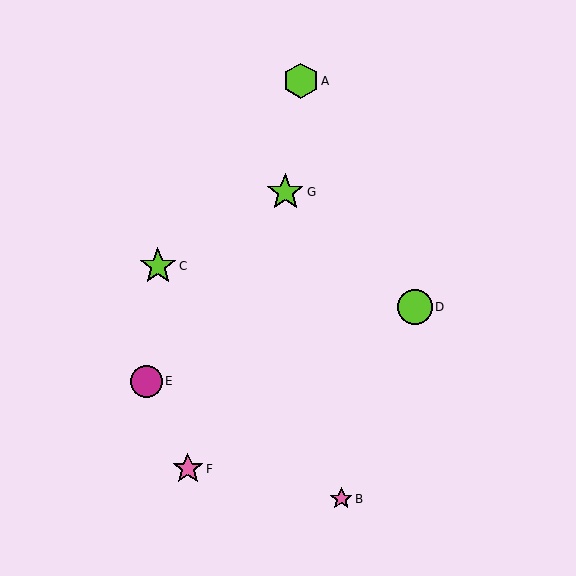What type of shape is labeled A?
Shape A is a lime hexagon.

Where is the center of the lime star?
The center of the lime star is at (285, 192).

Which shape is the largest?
The lime star (labeled G) is the largest.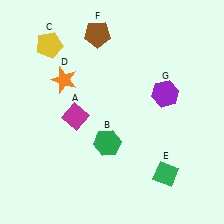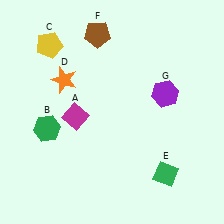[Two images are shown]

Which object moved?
The green hexagon (B) moved left.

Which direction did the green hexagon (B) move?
The green hexagon (B) moved left.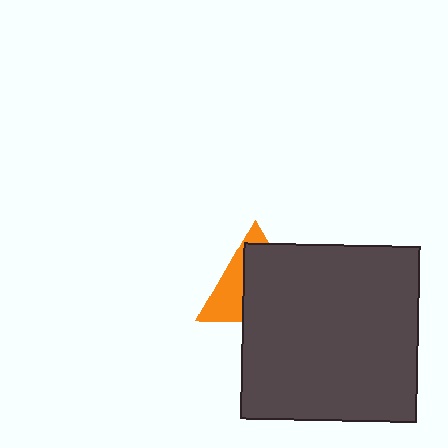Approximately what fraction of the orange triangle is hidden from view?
Roughly 64% of the orange triangle is hidden behind the dark gray square.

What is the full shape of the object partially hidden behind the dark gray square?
The partially hidden object is an orange triangle.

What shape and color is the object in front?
The object in front is a dark gray square.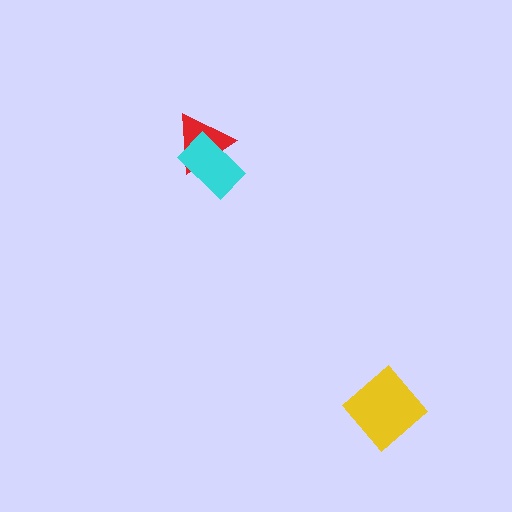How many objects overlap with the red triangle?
1 object overlaps with the red triangle.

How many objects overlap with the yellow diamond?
0 objects overlap with the yellow diamond.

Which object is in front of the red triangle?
The cyan rectangle is in front of the red triangle.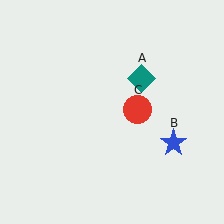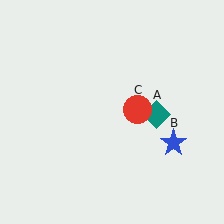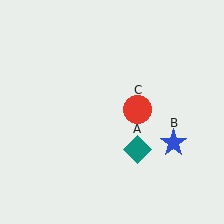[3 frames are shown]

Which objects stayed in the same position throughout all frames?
Blue star (object B) and red circle (object C) remained stationary.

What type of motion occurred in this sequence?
The teal diamond (object A) rotated clockwise around the center of the scene.